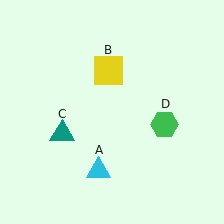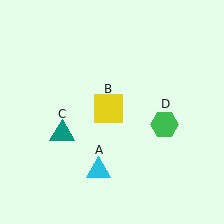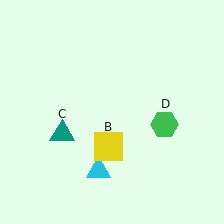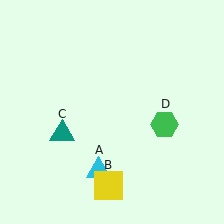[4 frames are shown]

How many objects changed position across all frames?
1 object changed position: yellow square (object B).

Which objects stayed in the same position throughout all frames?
Cyan triangle (object A) and teal triangle (object C) and green hexagon (object D) remained stationary.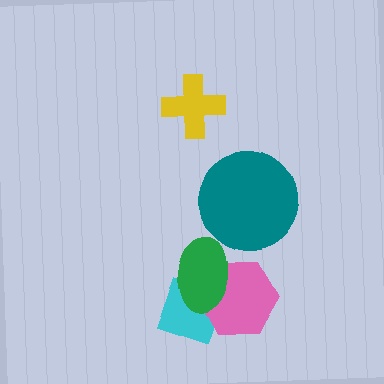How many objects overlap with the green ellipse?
2 objects overlap with the green ellipse.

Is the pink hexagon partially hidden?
Yes, it is partially covered by another shape.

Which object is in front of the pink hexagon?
The green ellipse is in front of the pink hexagon.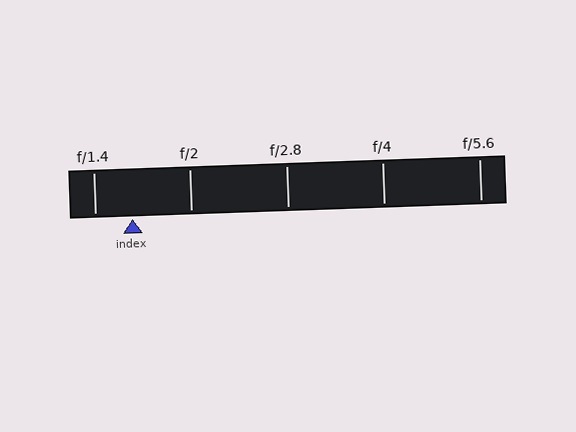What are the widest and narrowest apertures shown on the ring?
The widest aperture shown is f/1.4 and the narrowest is f/5.6.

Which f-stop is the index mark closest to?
The index mark is closest to f/1.4.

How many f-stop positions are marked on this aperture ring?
There are 5 f-stop positions marked.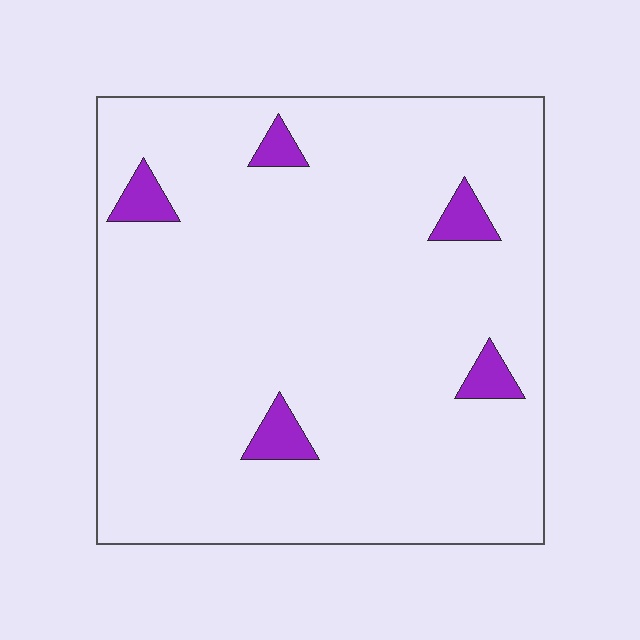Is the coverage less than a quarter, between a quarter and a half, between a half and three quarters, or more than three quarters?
Less than a quarter.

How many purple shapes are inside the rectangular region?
5.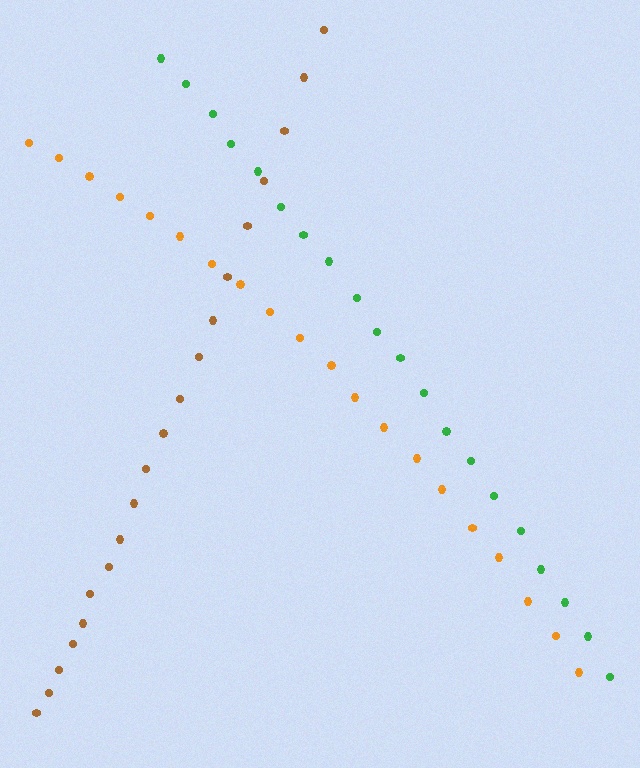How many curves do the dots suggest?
There are 3 distinct paths.